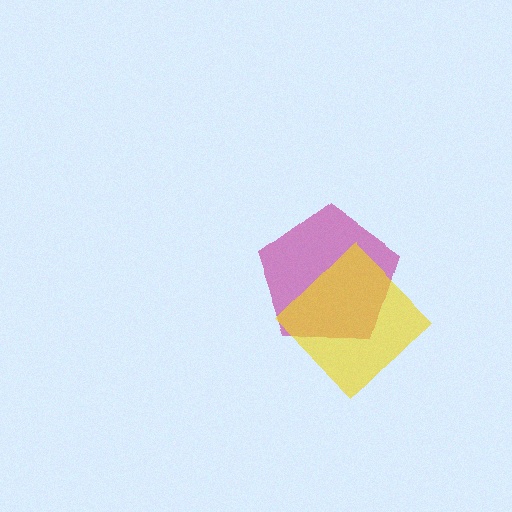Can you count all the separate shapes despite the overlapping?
Yes, there are 2 separate shapes.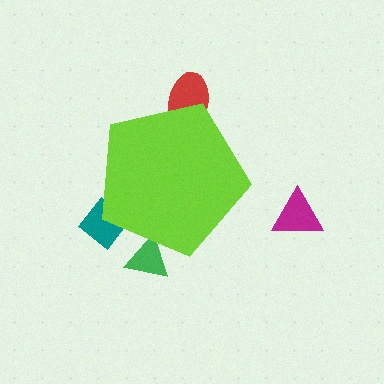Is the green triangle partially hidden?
Yes, the green triangle is partially hidden behind the lime pentagon.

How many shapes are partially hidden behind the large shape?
3 shapes are partially hidden.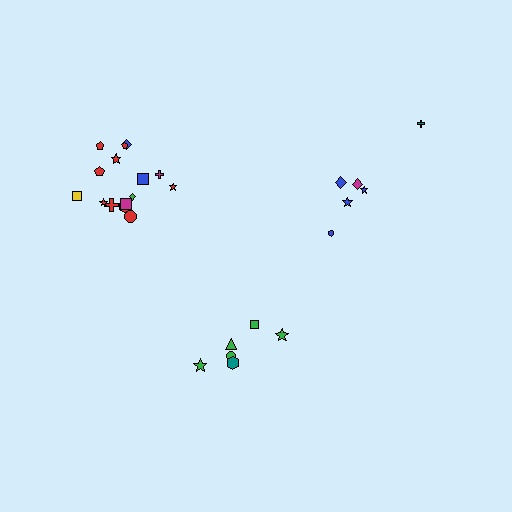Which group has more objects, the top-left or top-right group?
The top-left group.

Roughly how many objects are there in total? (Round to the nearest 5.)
Roughly 25 objects in total.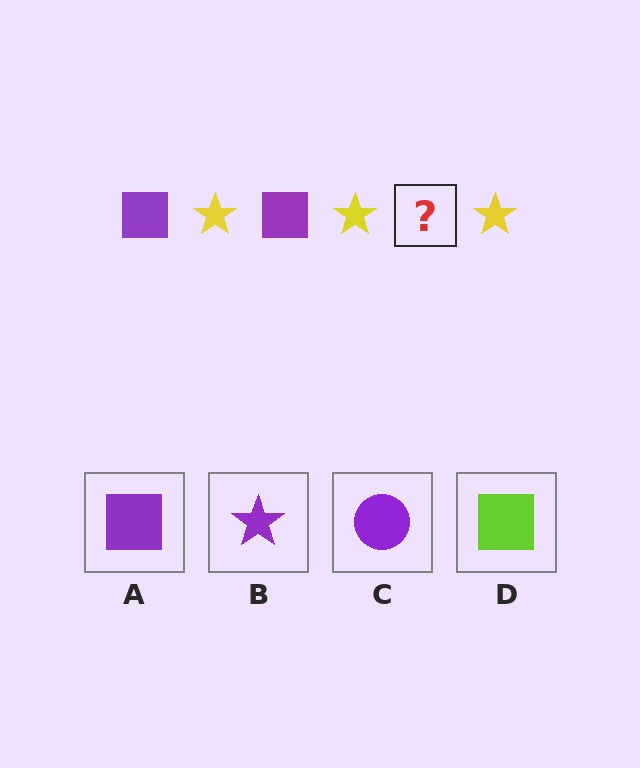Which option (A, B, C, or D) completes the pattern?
A.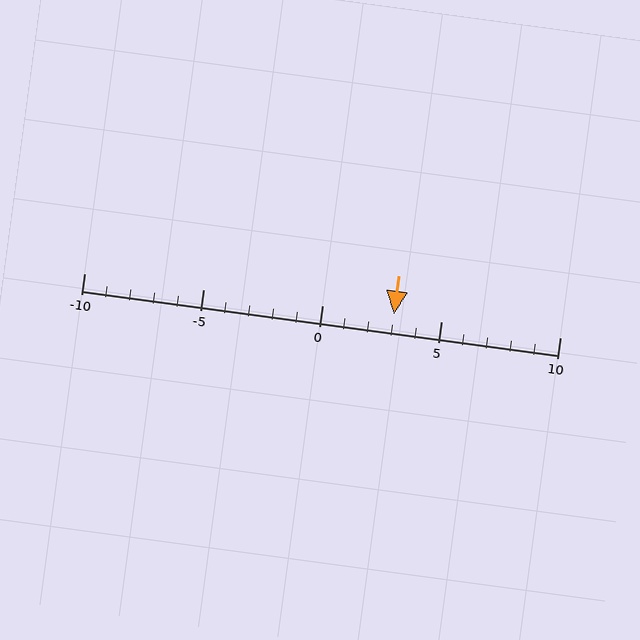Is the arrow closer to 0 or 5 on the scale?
The arrow is closer to 5.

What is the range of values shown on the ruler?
The ruler shows values from -10 to 10.